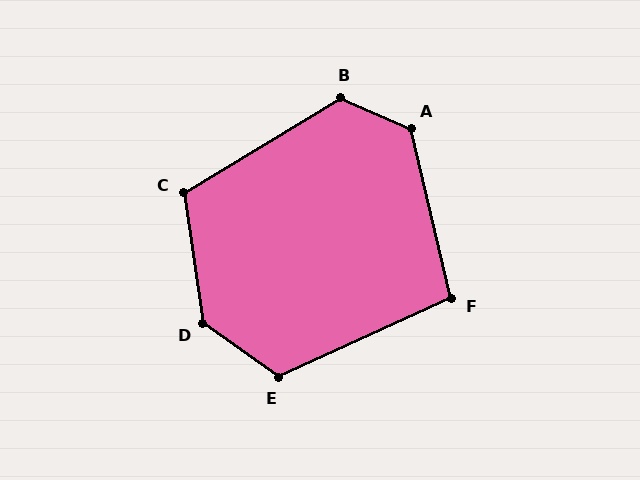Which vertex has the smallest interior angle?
F, at approximately 101 degrees.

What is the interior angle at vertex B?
Approximately 125 degrees (obtuse).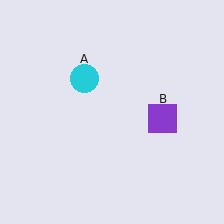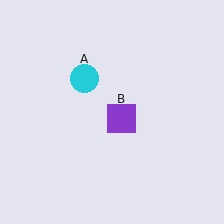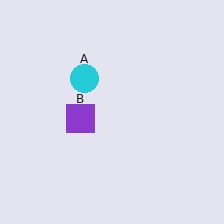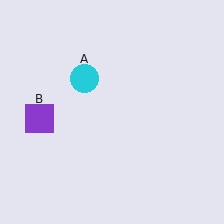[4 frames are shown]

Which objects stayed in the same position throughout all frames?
Cyan circle (object A) remained stationary.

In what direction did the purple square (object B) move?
The purple square (object B) moved left.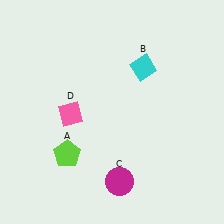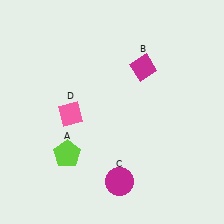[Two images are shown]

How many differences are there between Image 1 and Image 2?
There is 1 difference between the two images.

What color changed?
The diamond (B) changed from cyan in Image 1 to magenta in Image 2.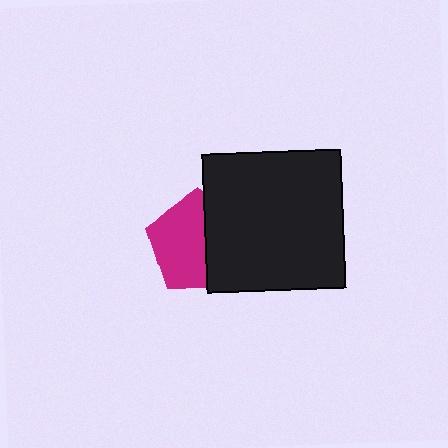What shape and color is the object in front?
The object in front is a black square.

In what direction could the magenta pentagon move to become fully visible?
The magenta pentagon could move left. That would shift it out from behind the black square entirely.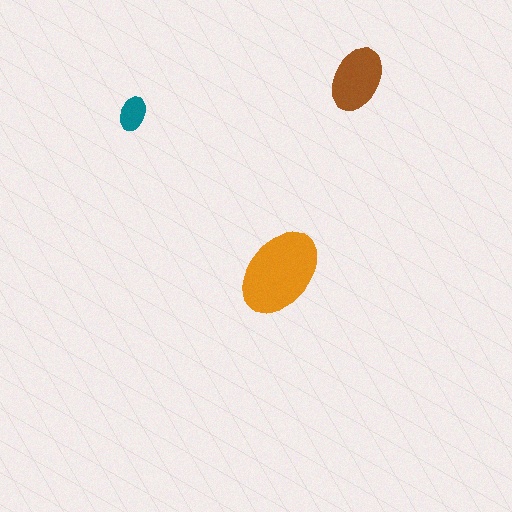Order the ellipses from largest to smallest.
the orange one, the brown one, the teal one.